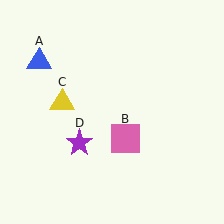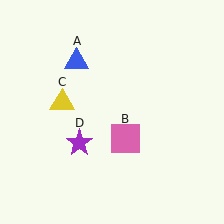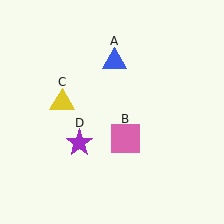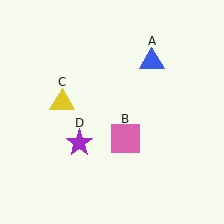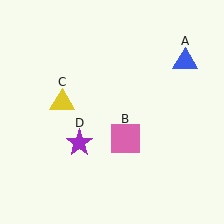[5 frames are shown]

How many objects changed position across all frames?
1 object changed position: blue triangle (object A).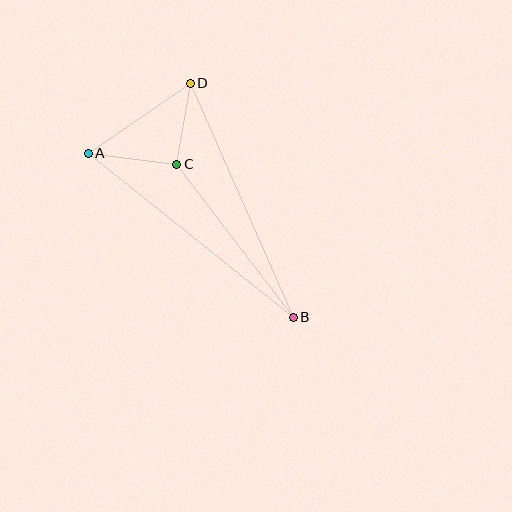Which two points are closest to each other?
Points C and D are closest to each other.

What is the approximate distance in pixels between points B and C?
The distance between B and C is approximately 193 pixels.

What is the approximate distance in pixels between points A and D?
The distance between A and D is approximately 124 pixels.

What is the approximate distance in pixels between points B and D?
The distance between B and D is approximately 256 pixels.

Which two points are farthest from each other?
Points A and B are farthest from each other.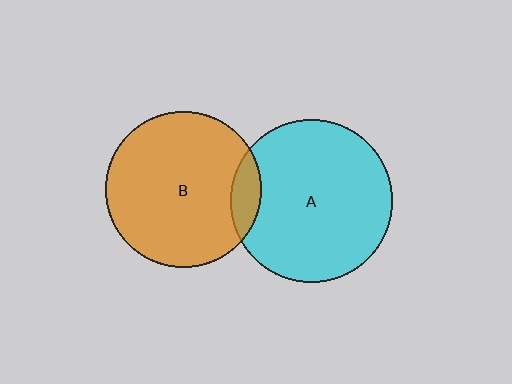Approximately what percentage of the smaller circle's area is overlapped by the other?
Approximately 10%.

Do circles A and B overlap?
Yes.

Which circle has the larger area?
Circle A (cyan).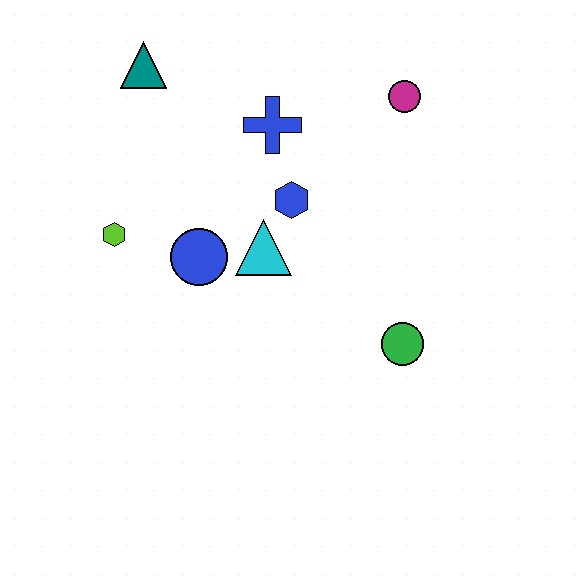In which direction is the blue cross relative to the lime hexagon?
The blue cross is to the right of the lime hexagon.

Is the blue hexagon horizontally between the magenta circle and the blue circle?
Yes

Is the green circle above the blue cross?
No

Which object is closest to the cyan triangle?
The blue hexagon is closest to the cyan triangle.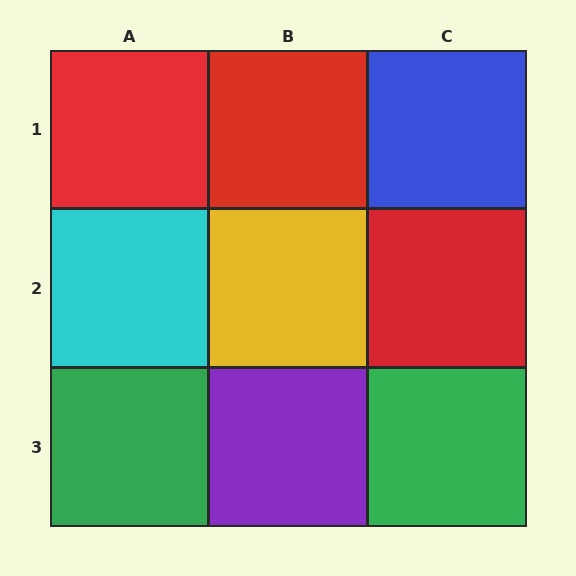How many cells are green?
2 cells are green.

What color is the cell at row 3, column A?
Green.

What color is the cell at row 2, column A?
Cyan.